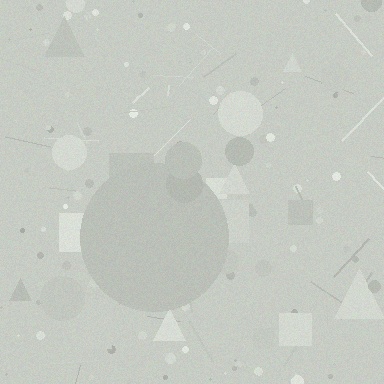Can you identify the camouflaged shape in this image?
The camouflaged shape is a circle.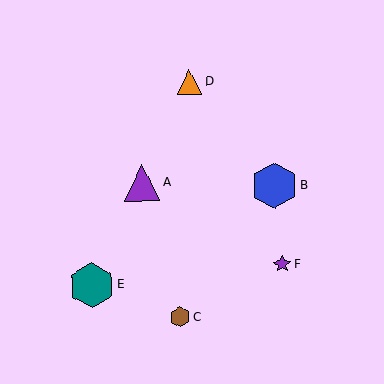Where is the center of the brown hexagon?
The center of the brown hexagon is at (180, 317).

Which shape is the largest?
The blue hexagon (labeled B) is the largest.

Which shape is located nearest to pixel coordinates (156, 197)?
The purple triangle (labeled A) at (142, 183) is nearest to that location.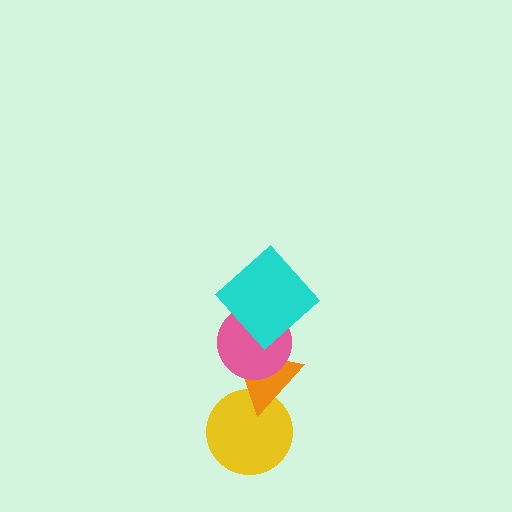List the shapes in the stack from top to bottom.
From top to bottom: the cyan diamond, the pink circle, the orange triangle, the yellow circle.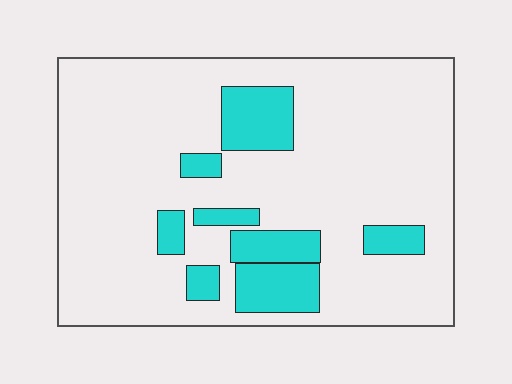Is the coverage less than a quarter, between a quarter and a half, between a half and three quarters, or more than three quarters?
Less than a quarter.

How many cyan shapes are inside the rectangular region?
8.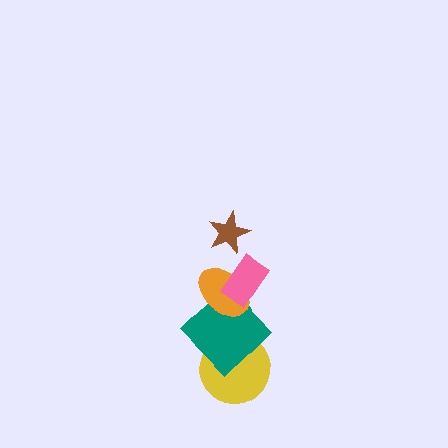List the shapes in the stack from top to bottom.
From top to bottom: the brown star, the pink rectangle, the orange ellipse, the teal diamond, the yellow circle.